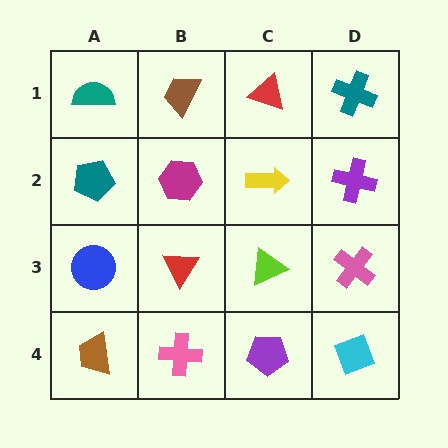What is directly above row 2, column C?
A red triangle.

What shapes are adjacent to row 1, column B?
A magenta hexagon (row 2, column B), a teal semicircle (row 1, column A), a red triangle (row 1, column C).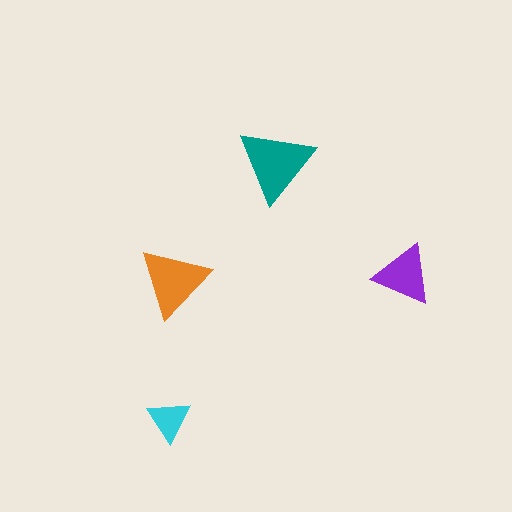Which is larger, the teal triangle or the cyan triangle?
The teal one.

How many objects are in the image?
There are 4 objects in the image.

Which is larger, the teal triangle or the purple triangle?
The teal one.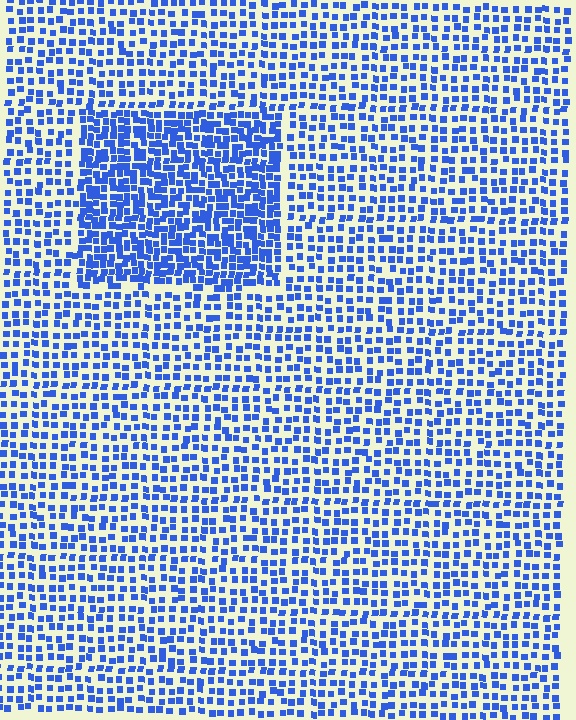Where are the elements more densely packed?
The elements are more densely packed inside the rectangle boundary.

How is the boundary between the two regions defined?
The boundary is defined by a change in element density (approximately 1.8x ratio). All elements are the same color, size, and shape.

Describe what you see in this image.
The image contains small blue elements arranged at two different densities. A rectangle-shaped region is visible where the elements are more densely packed than the surrounding area.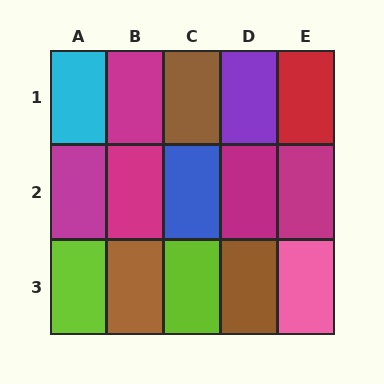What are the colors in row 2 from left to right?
Magenta, magenta, blue, magenta, magenta.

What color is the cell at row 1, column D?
Purple.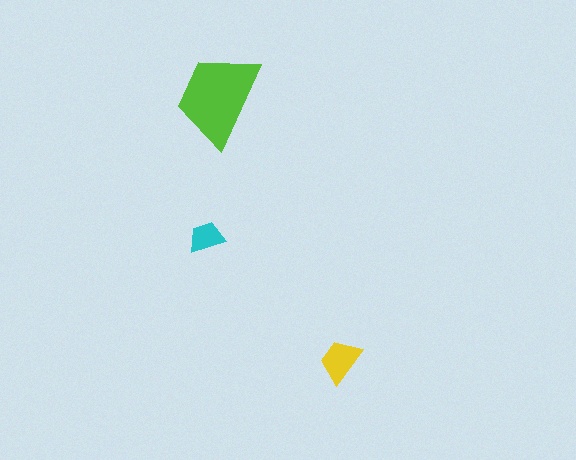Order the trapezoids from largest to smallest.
the lime one, the yellow one, the cyan one.